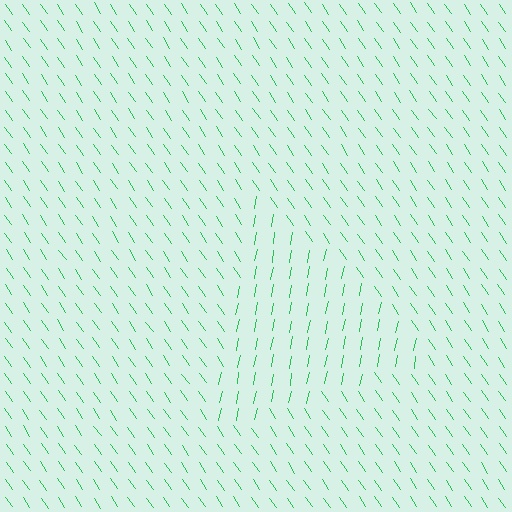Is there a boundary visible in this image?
Yes, there is a texture boundary formed by a change in line orientation.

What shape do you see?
I see a triangle.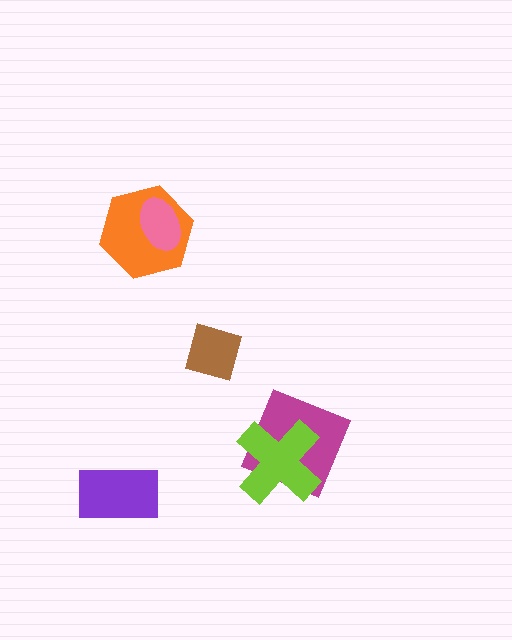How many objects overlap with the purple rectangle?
0 objects overlap with the purple rectangle.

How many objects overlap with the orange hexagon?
1 object overlaps with the orange hexagon.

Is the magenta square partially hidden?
Yes, it is partially covered by another shape.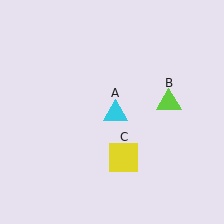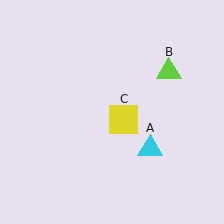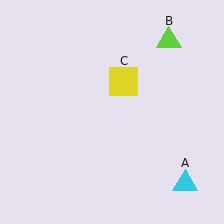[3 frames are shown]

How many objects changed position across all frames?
3 objects changed position: cyan triangle (object A), lime triangle (object B), yellow square (object C).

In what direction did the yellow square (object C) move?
The yellow square (object C) moved up.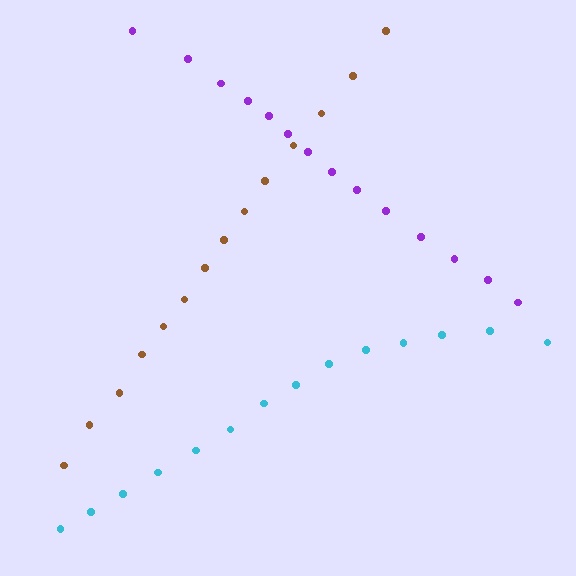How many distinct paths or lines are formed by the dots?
There are 3 distinct paths.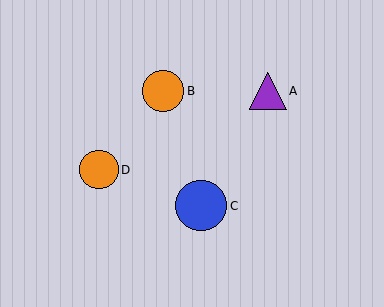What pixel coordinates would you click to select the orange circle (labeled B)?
Click at (163, 91) to select the orange circle B.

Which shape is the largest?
The blue circle (labeled C) is the largest.